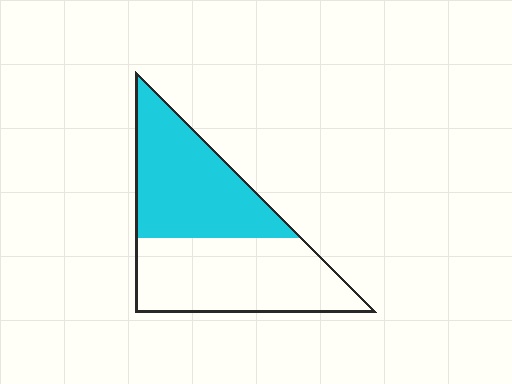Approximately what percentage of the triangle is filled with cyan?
Approximately 50%.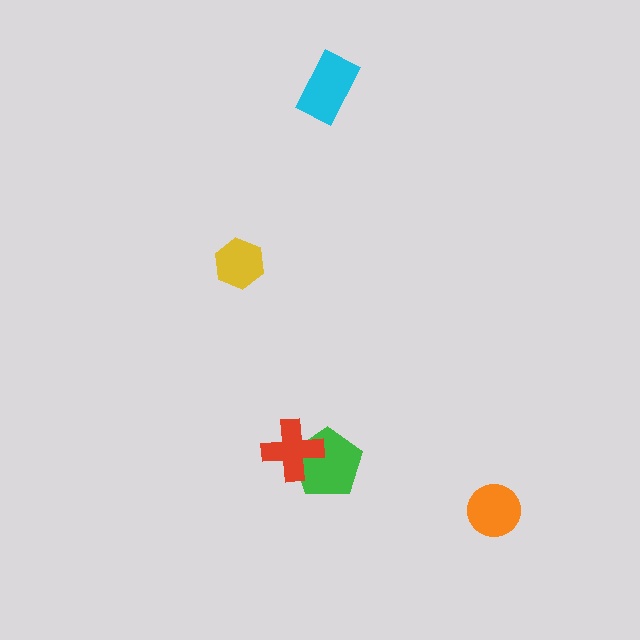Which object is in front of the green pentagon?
The red cross is in front of the green pentagon.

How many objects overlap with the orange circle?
0 objects overlap with the orange circle.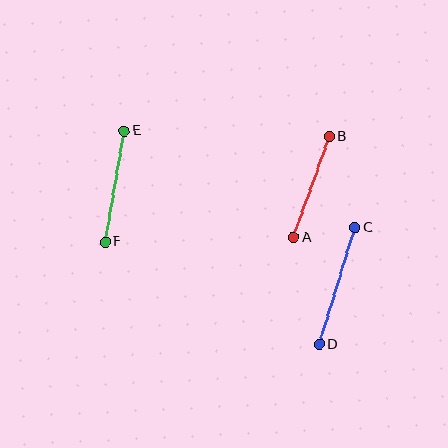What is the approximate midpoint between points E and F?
The midpoint is at approximately (115, 186) pixels.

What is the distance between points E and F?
The distance is approximately 113 pixels.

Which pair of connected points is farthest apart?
Points C and D are farthest apart.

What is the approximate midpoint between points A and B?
The midpoint is at approximately (311, 187) pixels.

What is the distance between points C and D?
The distance is approximately 122 pixels.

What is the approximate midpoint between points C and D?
The midpoint is at approximately (337, 286) pixels.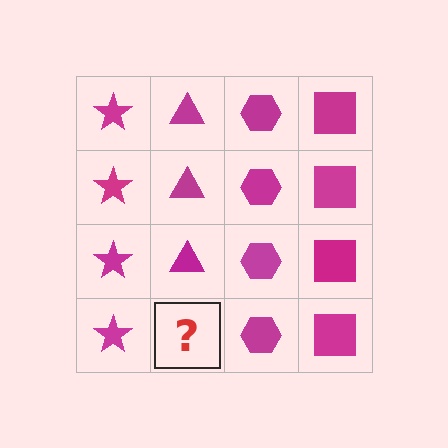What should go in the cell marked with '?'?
The missing cell should contain a magenta triangle.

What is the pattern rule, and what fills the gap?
The rule is that each column has a consistent shape. The gap should be filled with a magenta triangle.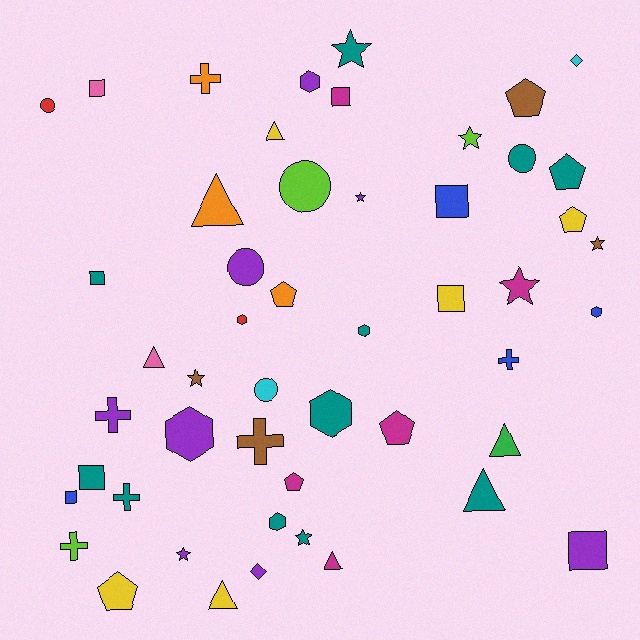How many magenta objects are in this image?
There are 5 magenta objects.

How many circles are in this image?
There are 5 circles.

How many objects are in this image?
There are 50 objects.